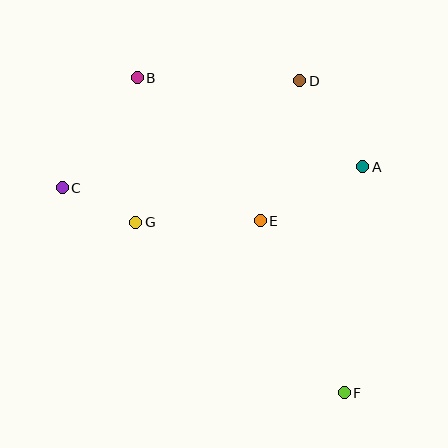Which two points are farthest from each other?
Points B and F are farthest from each other.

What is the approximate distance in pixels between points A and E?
The distance between A and E is approximately 116 pixels.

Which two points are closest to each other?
Points C and G are closest to each other.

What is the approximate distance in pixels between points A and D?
The distance between A and D is approximately 107 pixels.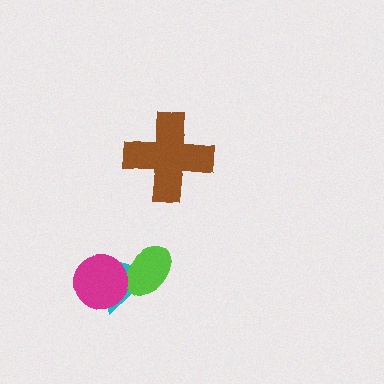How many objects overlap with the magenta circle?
2 objects overlap with the magenta circle.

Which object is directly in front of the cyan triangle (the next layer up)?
The lime ellipse is directly in front of the cyan triangle.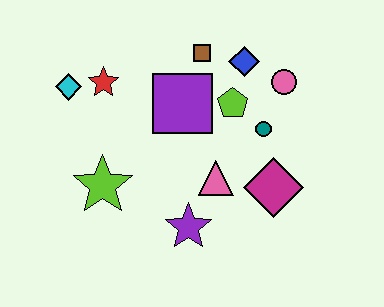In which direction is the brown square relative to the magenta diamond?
The brown square is above the magenta diamond.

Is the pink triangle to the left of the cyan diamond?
No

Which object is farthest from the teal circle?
The cyan diamond is farthest from the teal circle.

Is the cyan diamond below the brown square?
Yes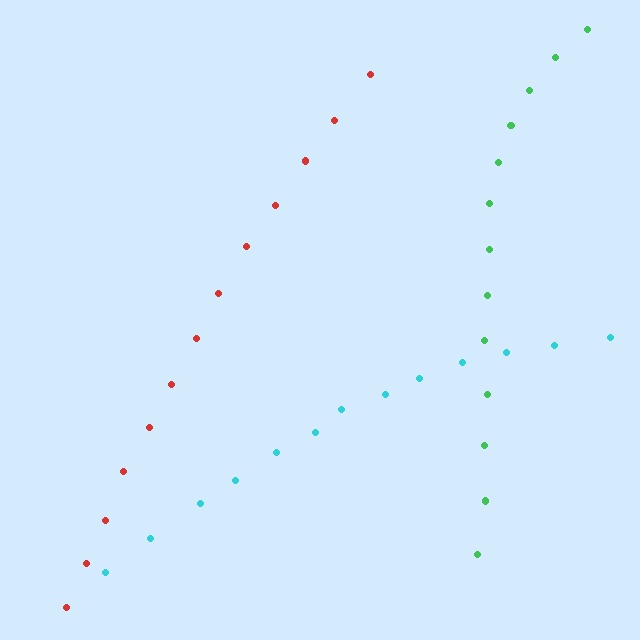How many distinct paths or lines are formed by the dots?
There are 3 distinct paths.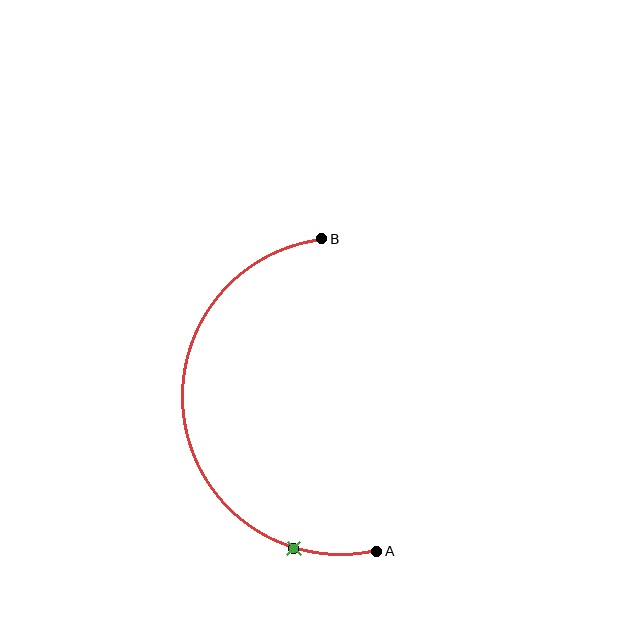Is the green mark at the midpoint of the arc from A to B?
No. The green mark lies on the arc but is closer to endpoint A. The arc midpoint would be at the point on the curve equidistant along the arc from both A and B.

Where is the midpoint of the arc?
The arc midpoint is the point on the curve farthest from the straight line joining A and B. It sits to the left of that line.